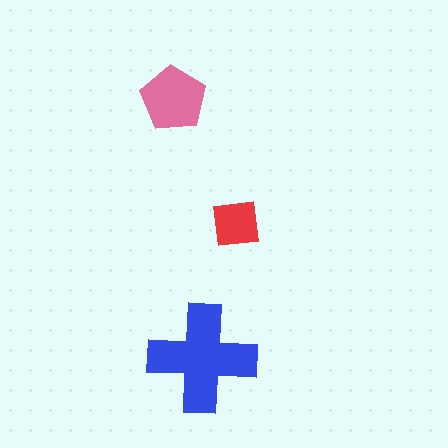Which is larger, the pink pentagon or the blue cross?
The blue cross.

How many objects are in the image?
There are 3 objects in the image.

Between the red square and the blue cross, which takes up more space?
The blue cross.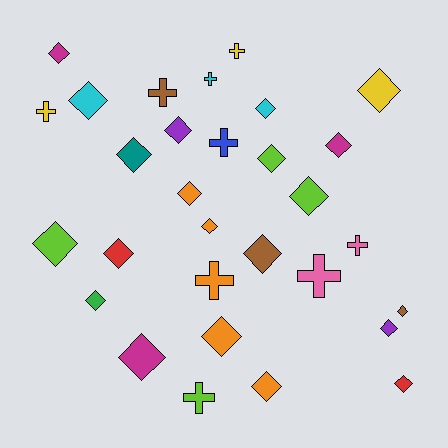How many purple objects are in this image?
There are 2 purple objects.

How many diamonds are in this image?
There are 21 diamonds.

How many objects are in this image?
There are 30 objects.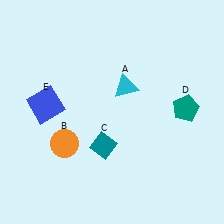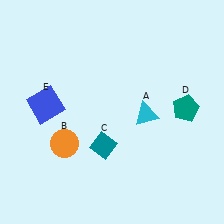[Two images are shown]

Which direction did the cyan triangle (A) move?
The cyan triangle (A) moved down.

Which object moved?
The cyan triangle (A) moved down.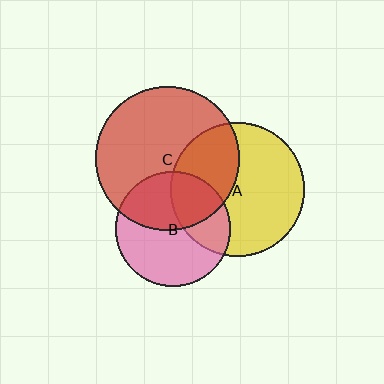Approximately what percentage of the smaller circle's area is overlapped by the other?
Approximately 35%.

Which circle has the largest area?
Circle C (red).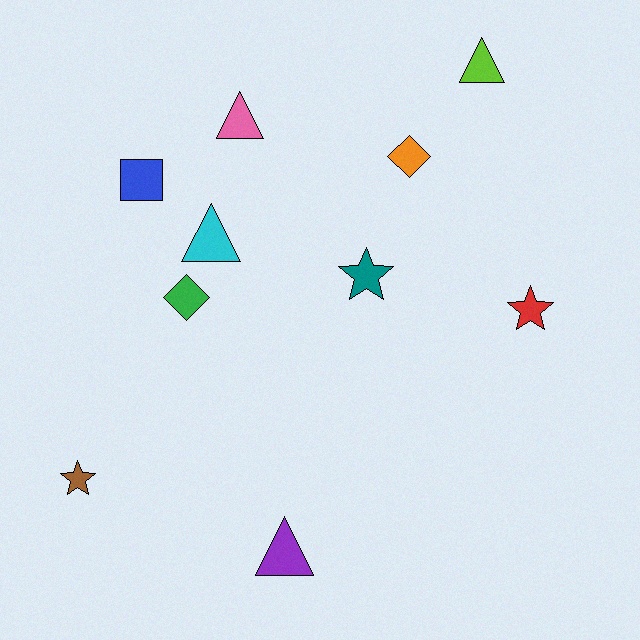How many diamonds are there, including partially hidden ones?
There are 2 diamonds.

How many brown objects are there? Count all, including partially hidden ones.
There is 1 brown object.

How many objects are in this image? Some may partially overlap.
There are 10 objects.